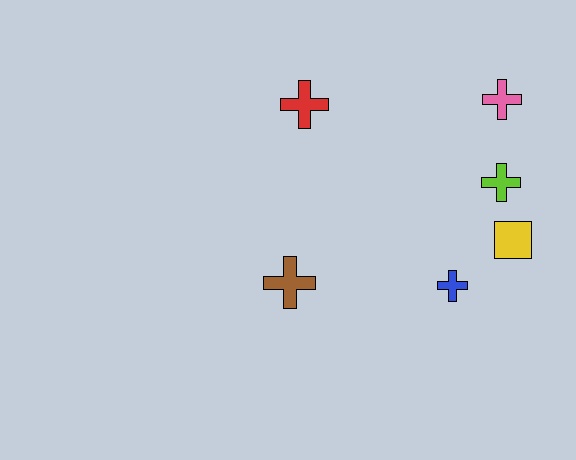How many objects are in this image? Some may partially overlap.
There are 6 objects.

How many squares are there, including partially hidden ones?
There is 1 square.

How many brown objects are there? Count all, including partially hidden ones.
There is 1 brown object.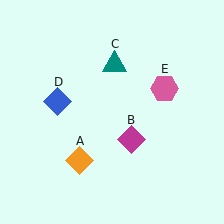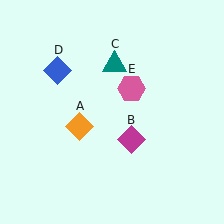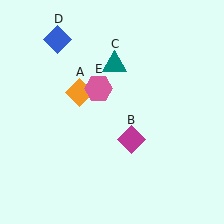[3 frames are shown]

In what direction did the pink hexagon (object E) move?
The pink hexagon (object E) moved left.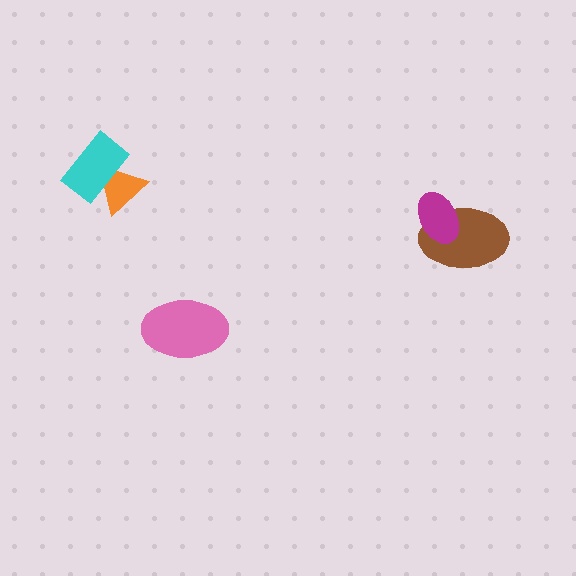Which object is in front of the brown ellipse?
The magenta ellipse is in front of the brown ellipse.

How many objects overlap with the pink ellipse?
0 objects overlap with the pink ellipse.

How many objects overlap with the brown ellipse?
1 object overlaps with the brown ellipse.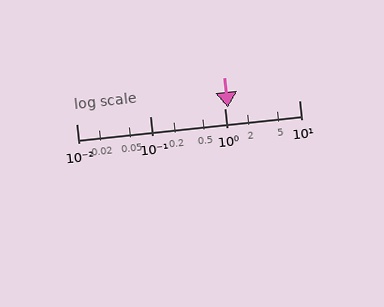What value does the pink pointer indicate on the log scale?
The pointer indicates approximately 1.1.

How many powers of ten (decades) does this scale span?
The scale spans 3 decades, from 0.01 to 10.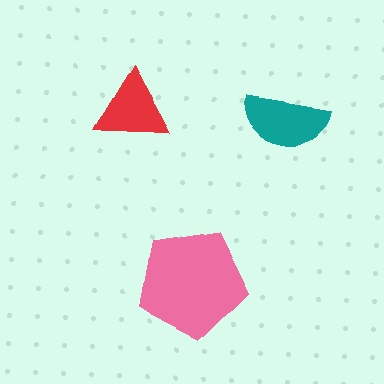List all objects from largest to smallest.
The pink pentagon, the teal semicircle, the red triangle.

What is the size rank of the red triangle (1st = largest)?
3rd.